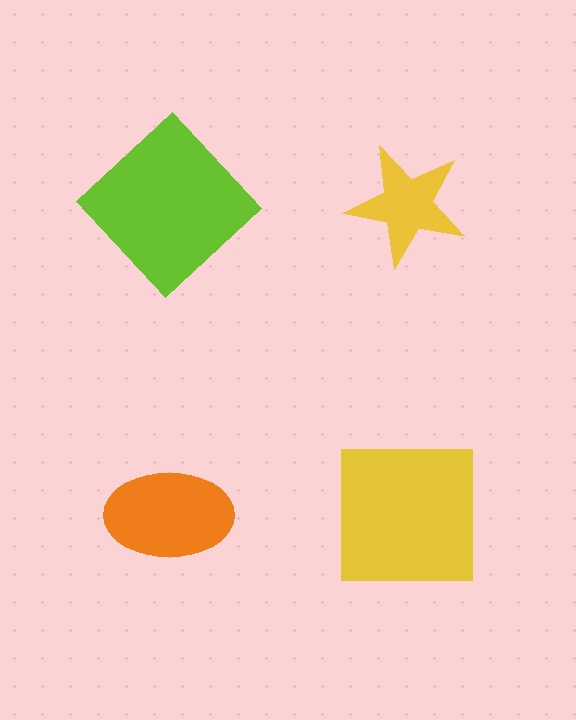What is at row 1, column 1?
A lime diamond.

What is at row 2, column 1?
An orange ellipse.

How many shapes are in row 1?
2 shapes.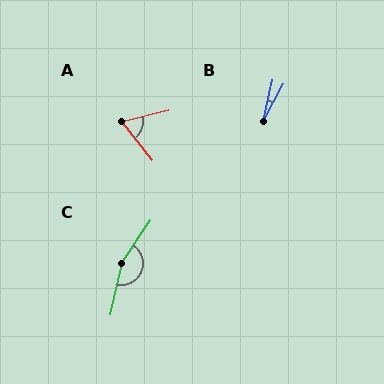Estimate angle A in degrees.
Approximately 66 degrees.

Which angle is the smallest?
B, at approximately 15 degrees.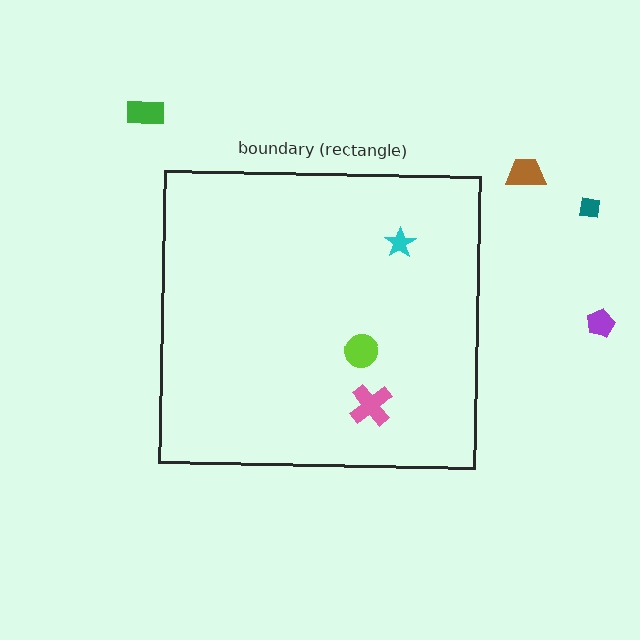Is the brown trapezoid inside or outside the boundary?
Outside.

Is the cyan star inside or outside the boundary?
Inside.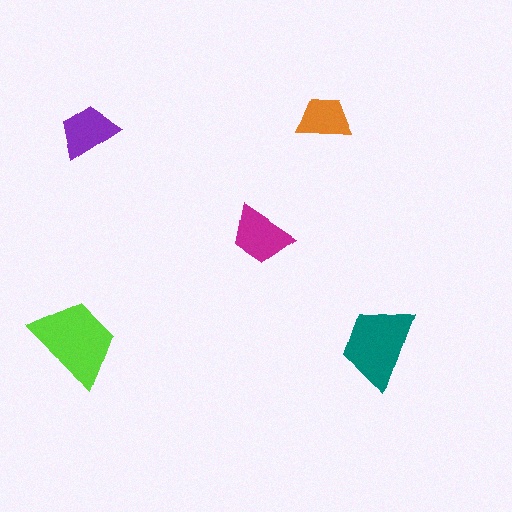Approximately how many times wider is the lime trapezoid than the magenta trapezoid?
About 1.5 times wider.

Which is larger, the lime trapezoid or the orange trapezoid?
The lime one.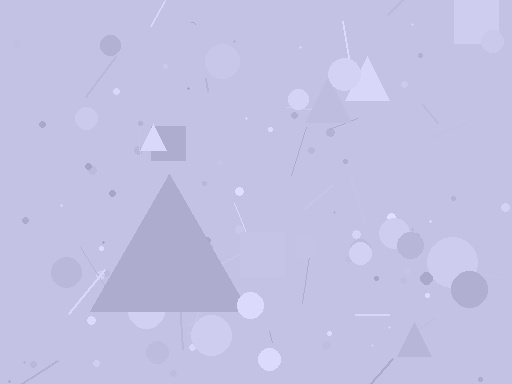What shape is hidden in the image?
A triangle is hidden in the image.